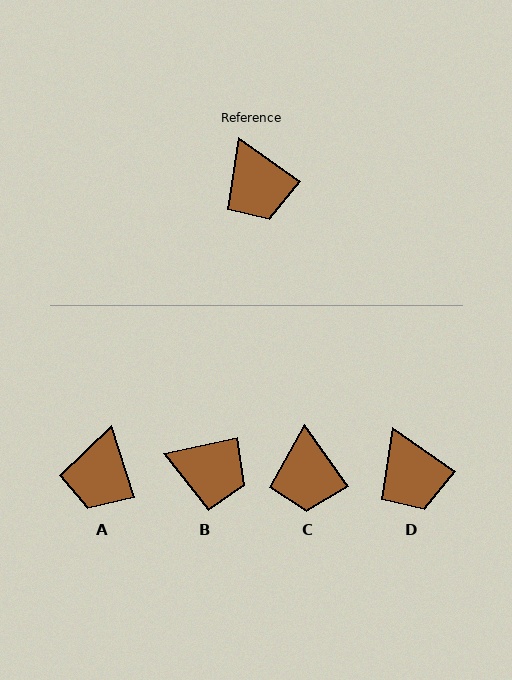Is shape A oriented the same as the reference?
No, it is off by about 37 degrees.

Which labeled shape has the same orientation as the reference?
D.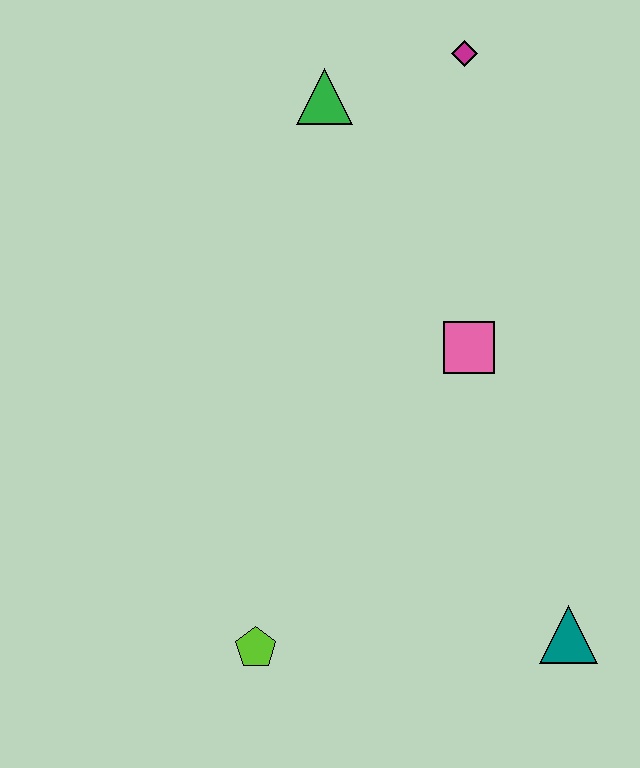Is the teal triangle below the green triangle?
Yes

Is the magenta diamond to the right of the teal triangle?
No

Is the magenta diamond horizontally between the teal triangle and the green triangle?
Yes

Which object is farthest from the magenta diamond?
The lime pentagon is farthest from the magenta diamond.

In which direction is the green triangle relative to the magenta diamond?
The green triangle is to the left of the magenta diamond.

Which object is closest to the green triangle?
The magenta diamond is closest to the green triangle.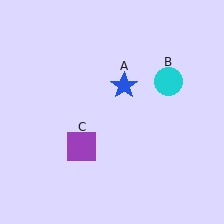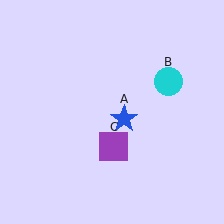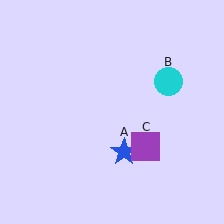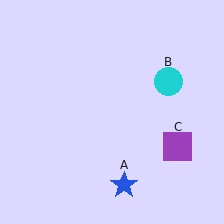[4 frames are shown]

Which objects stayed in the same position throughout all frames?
Cyan circle (object B) remained stationary.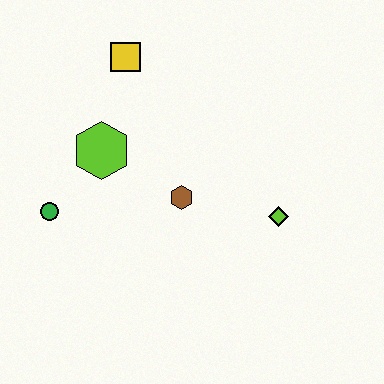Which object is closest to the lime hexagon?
The green circle is closest to the lime hexagon.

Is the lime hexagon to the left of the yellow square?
Yes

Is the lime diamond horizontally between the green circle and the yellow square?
No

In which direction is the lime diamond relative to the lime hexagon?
The lime diamond is to the right of the lime hexagon.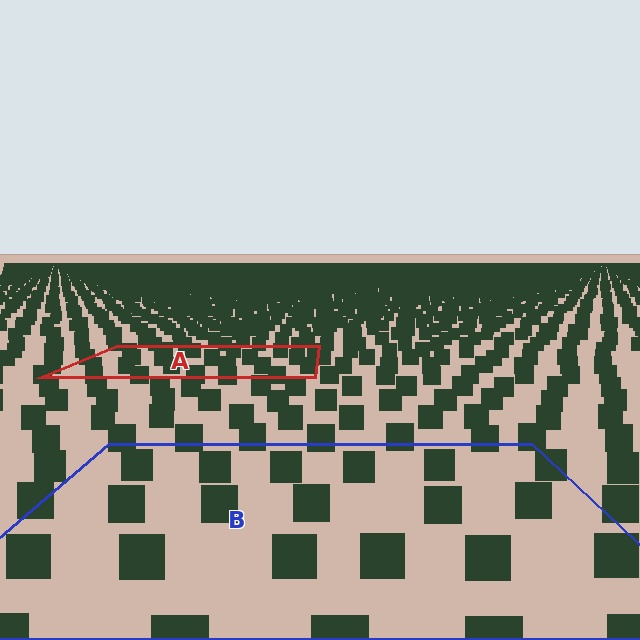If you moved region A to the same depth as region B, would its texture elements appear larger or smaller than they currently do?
They would appear larger. At a closer depth, the same texture elements are projected at a bigger on-screen size.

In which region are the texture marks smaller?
The texture marks are smaller in region A, because it is farther away.